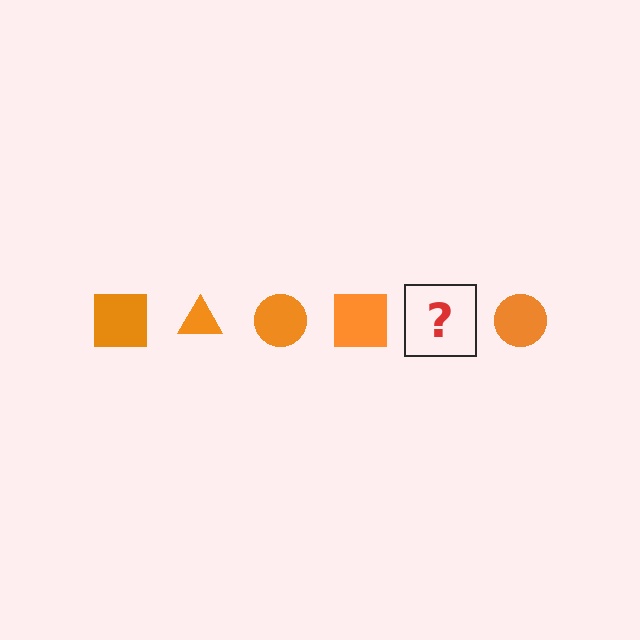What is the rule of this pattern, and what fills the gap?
The rule is that the pattern cycles through square, triangle, circle shapes in orange. The gap should be filled with an orange triangle.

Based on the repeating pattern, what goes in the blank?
The blank should be an orange triangle.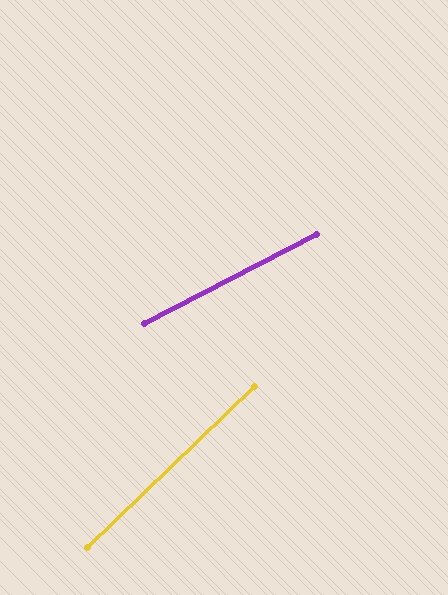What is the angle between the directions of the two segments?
Approximately 17 degrees.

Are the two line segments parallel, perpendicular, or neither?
Neither parallel nor perpendicular — they differ by about 17°.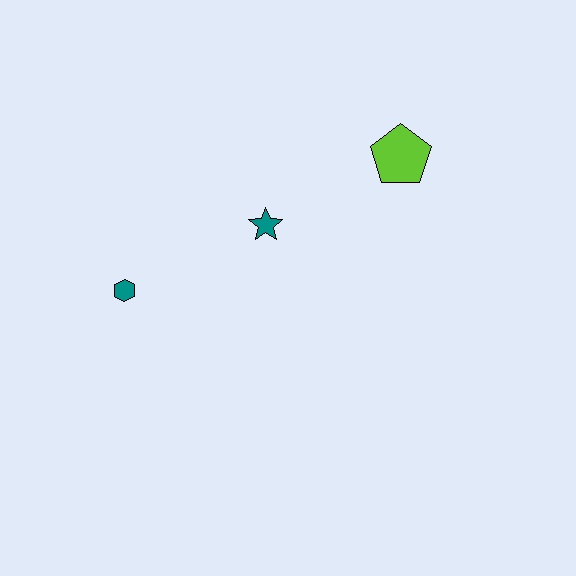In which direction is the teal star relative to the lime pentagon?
The teal star is to the left of the lime pentagon.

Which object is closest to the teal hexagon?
The teal star is closest to the teal hexagon.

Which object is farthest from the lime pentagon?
The teal hexagon is farthest from the lime pentagon.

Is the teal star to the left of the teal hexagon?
No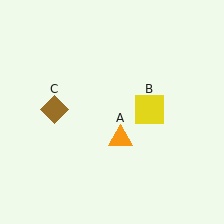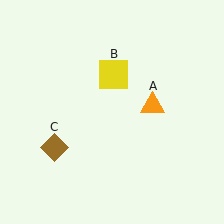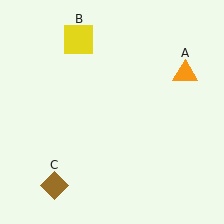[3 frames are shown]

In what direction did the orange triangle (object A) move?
The orange triangle (object A) moved up and to the right.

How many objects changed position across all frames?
3 objects changed position: orange triangle (object A), yellow square (object B), brown diamond (object C).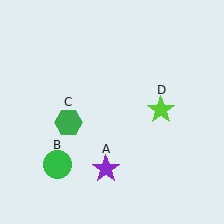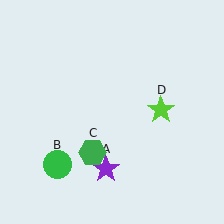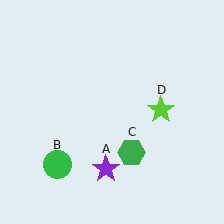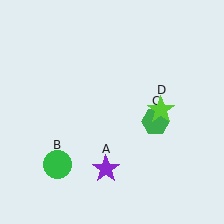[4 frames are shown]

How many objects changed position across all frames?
1 object changed position: green hexagon (object C).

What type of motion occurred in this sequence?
The green hexagon (object C) rotated counterclockwise around the center of the scene.